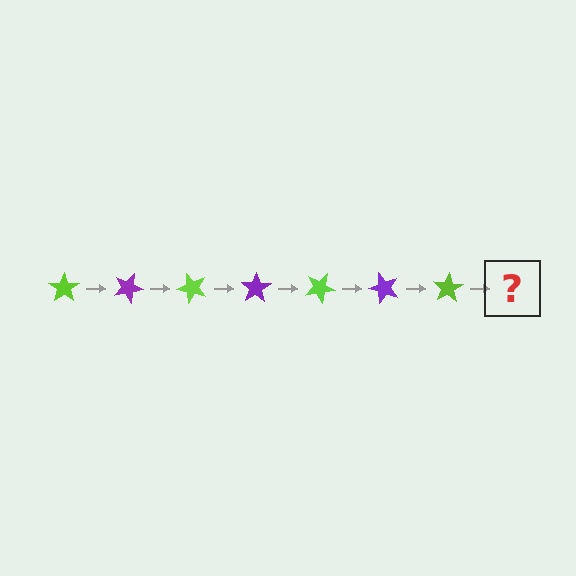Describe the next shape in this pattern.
It should be a purple star, rotated 175 degrees from the start.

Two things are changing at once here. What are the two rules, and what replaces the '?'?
The two rules are that it rotates 25 degrees each step and the color cycles through lime and purple. The '?' should be a purple star, rotated 175 degrees from the start.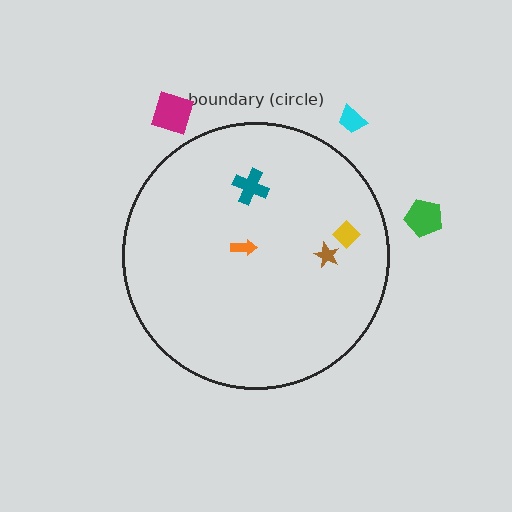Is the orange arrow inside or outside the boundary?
Inside.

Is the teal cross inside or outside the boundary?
Inside.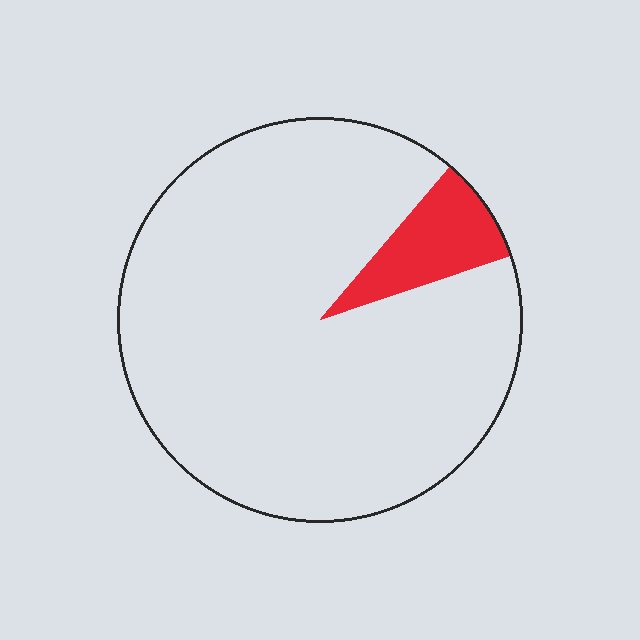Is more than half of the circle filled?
No.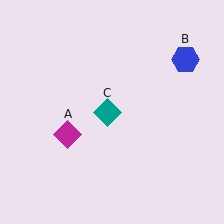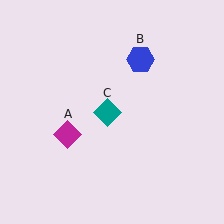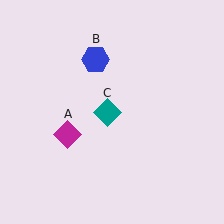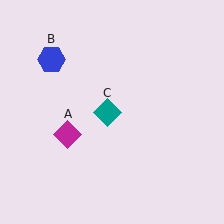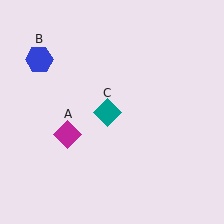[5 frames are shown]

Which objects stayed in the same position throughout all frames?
Magenta diamond (object A) and teal diamond (object C) remained stationary.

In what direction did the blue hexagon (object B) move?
The blue hexagon (object B) moved left.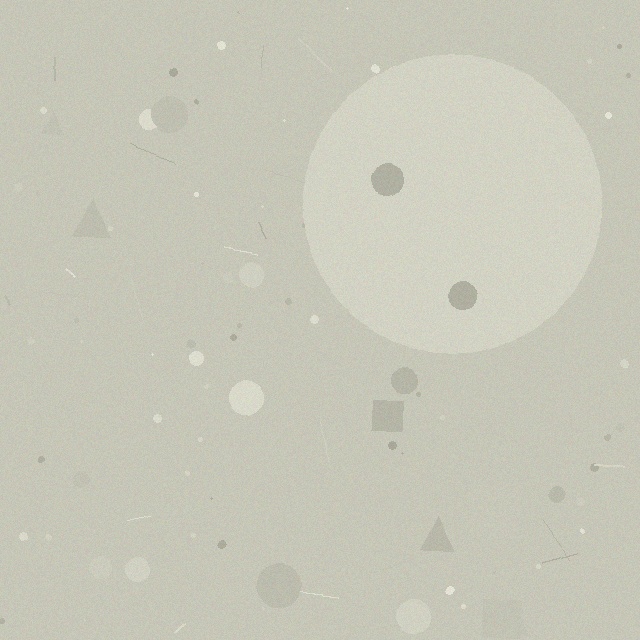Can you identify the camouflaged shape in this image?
The camouflaged shape is a circle.